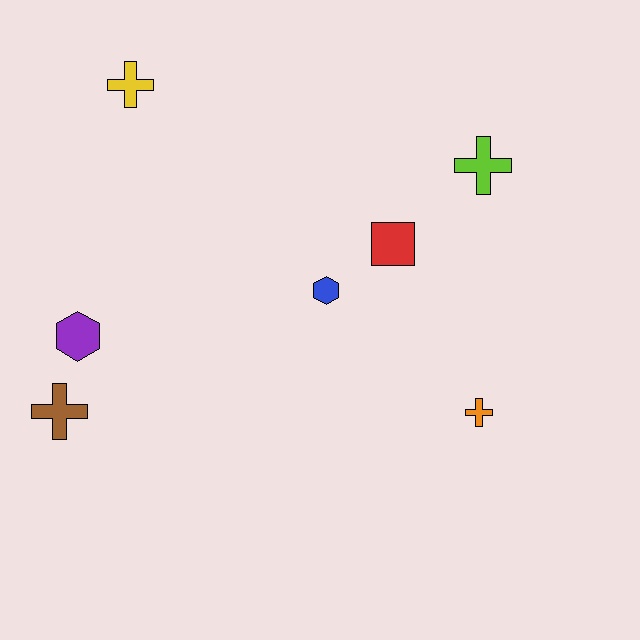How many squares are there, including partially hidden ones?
There is 1 square.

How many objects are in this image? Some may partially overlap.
There are 7 objects.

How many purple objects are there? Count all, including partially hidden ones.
There is 1 purple object.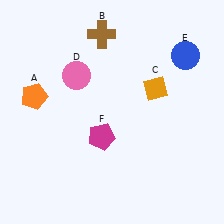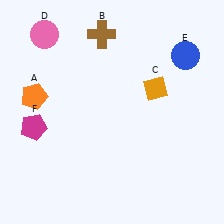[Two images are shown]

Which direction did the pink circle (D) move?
The pink circle (D) moved up.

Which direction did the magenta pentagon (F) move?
The magenta pentagon (F) moved left.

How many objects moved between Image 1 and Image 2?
2 objects moved between the two images.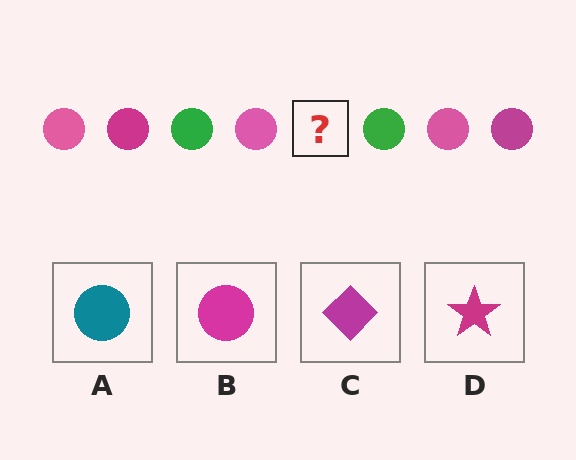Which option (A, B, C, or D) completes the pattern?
B.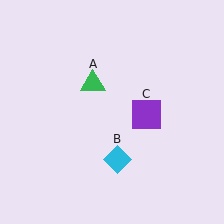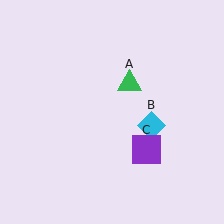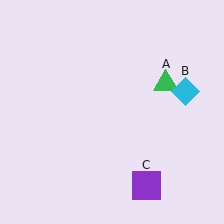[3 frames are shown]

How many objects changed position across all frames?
3 objects changed position: green triangle (object A), cyan diamond (object B), purple square (object C).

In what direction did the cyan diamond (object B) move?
The cyan diamond (object B) moved up and to the right.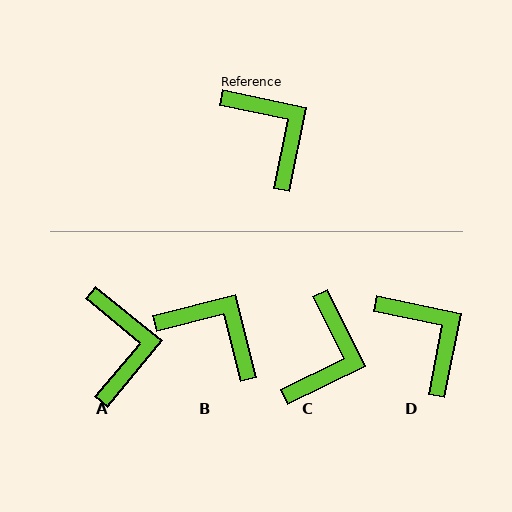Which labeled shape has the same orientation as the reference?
D.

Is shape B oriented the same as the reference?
No, it is off by about 26 degrees.